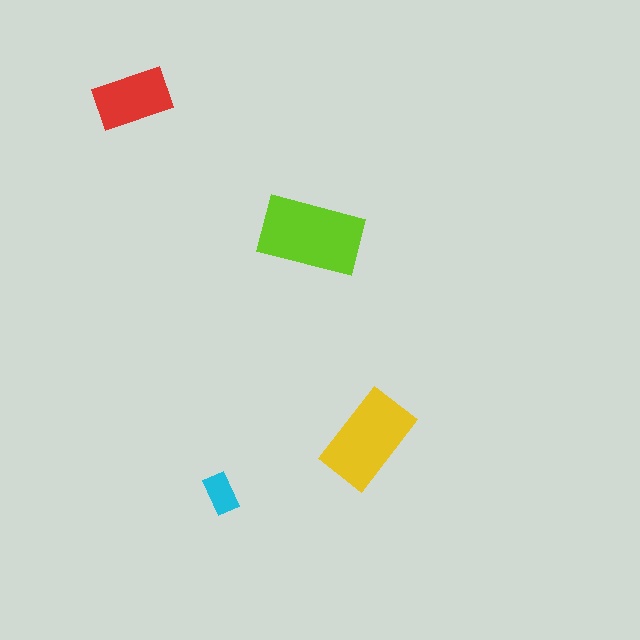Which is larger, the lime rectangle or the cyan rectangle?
The lime one.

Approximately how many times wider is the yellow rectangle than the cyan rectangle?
About 2.5 times wider.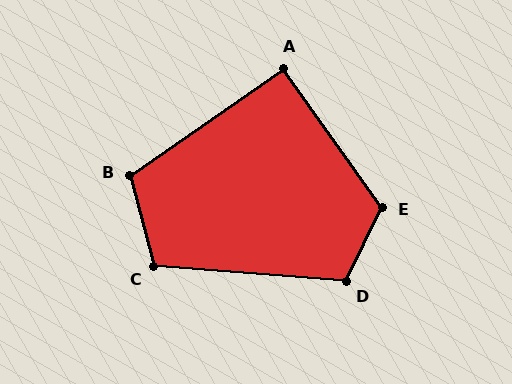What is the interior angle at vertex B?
Approximately 111 degrees (obtuse).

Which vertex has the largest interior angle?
E, at approximately 119 degrees.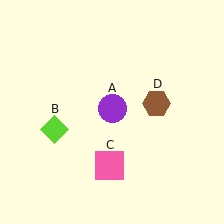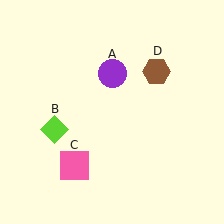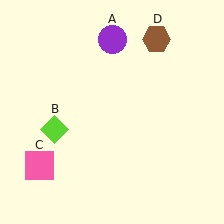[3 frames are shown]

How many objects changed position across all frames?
3 objects changed position: purple circle (object A), pink square (object C), brown hexagon (object D).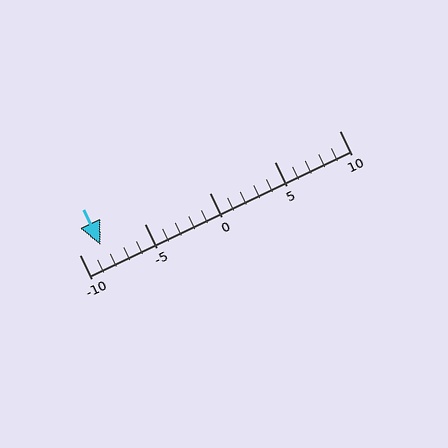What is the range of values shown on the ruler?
The ruler shows values from -10 to 10.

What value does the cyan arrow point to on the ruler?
The cyan arrow points to approximately -8.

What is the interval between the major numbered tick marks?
The major tick marks are spaced 5 units apart.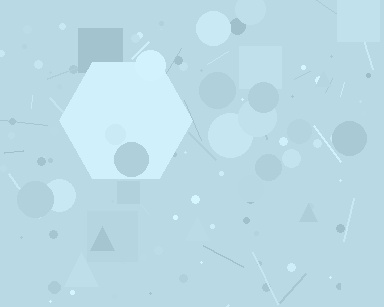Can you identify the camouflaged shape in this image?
The camouflaged shape is a hexagon.